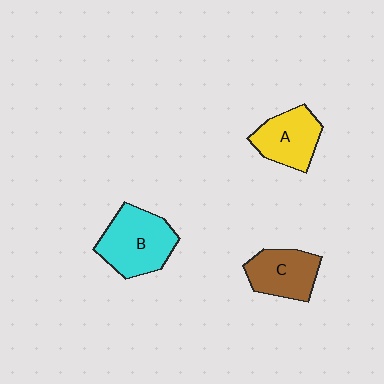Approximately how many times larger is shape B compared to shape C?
Approximately 1.3 times.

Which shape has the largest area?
Shape B (cyan).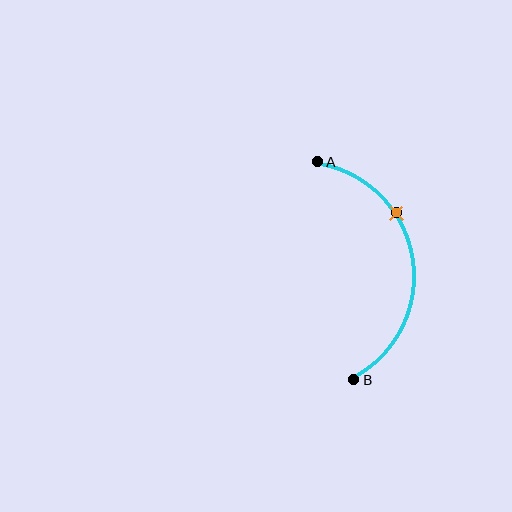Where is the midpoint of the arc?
The arc midpoint is the point on the curve farthest from the straight line joining A and B. It sits to the right of that line.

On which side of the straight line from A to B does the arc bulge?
The arc bulges to the right of the straight line connecting A and B.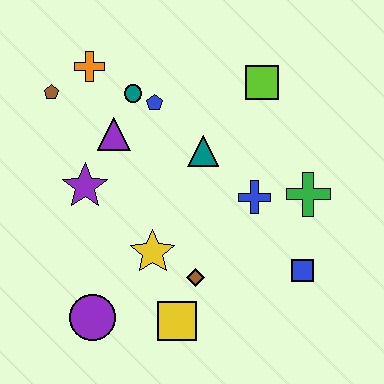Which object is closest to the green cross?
The blue cross is closest to the green cross.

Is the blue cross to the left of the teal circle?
No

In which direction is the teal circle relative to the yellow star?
The teal circle is above the yellow star.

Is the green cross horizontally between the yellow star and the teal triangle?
No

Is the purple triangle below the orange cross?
Yes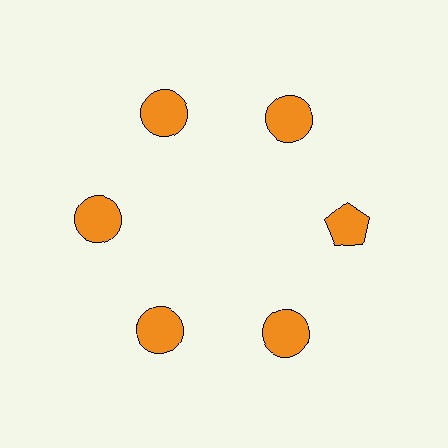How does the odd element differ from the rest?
It has a different shape: pentagon instead of circle.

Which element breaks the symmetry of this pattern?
The orange pentagon at roughly the 3 o'clock position breaks the symmetry. All other shapes are orange circles.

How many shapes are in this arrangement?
There are 6 shapes arranged in a ring pattern.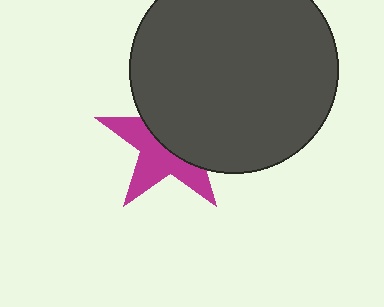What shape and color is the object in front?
The object in front is a dark gray circle.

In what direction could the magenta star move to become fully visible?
The magenta star could move toward the lower-left. That would shift it out from behind the dark gray circle entirely.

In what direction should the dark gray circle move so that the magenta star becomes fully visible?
The dark gray circle should move toward the upper-right. That is the shortest direction to clear the overlap and leave the magenta star fully visible.